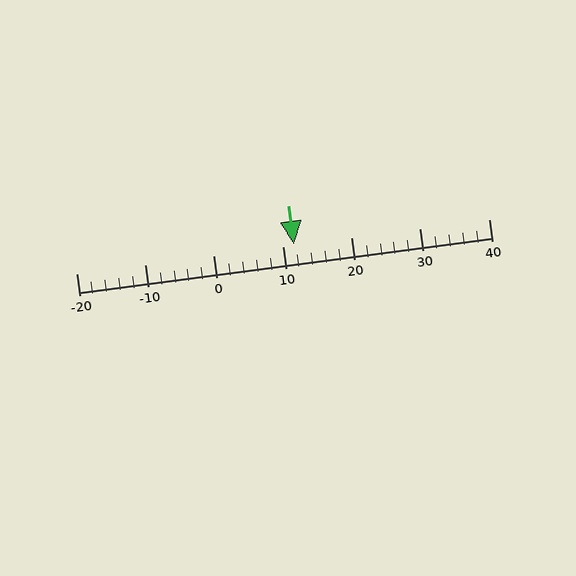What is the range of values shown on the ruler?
The ruler shows values from -20 to 40.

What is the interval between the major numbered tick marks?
The major tick marks are spaced 10 units apart.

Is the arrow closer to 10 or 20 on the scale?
The arrow is closer to 10.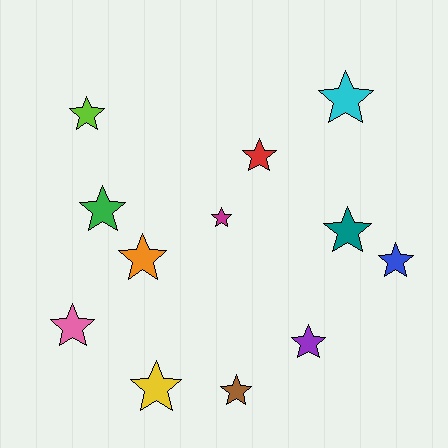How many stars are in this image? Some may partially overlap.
There are 12 stars.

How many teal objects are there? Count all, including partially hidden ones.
There is 1 teal object.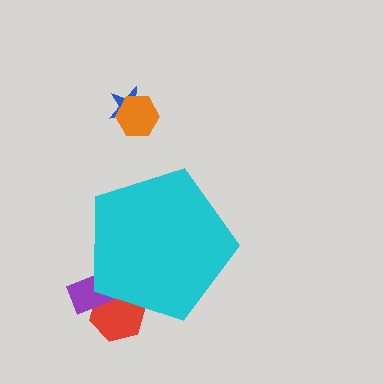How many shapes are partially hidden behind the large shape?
2 shapes are partially hidden.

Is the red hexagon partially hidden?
Yes, the red hexagon is partially hidden behind the cyan pentagon.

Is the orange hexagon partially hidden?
No, the orange hexagon is fully visible.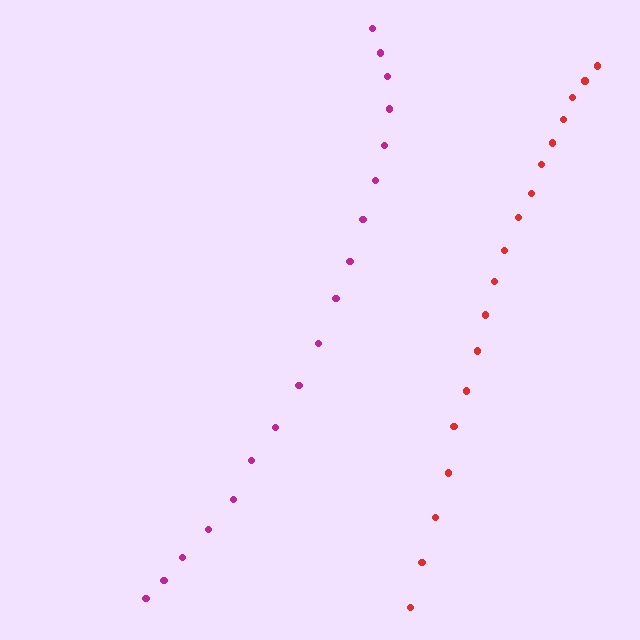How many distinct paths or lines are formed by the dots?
There are 2 distinct paths.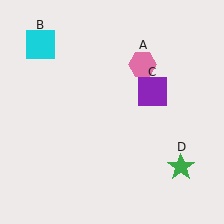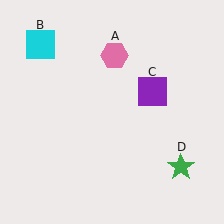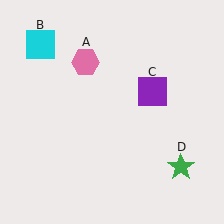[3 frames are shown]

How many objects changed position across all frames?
1 object changed position: pink hexagon (object A).